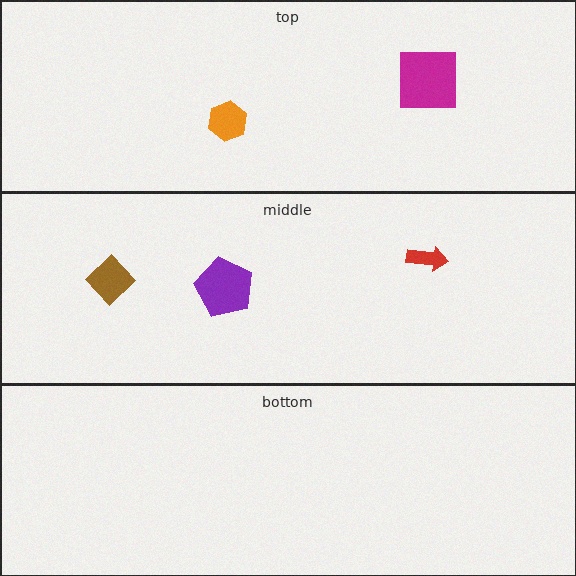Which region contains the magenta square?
The top region.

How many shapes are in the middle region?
3.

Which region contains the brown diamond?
The middle region.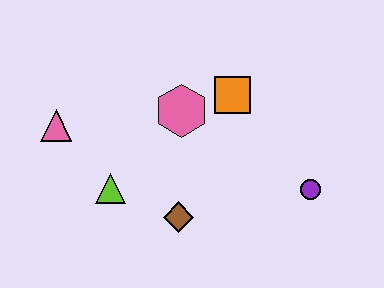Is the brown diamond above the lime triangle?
No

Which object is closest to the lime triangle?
The brown diamond is closest to the lime triangle.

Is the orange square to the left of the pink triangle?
No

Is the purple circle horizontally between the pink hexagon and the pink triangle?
No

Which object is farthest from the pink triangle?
The purple circle is farthest from the pink triangle.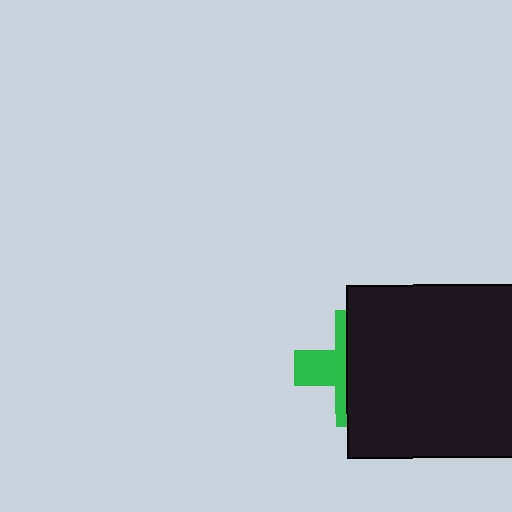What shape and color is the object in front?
The object in front is a black rectangle.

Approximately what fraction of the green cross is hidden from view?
Roughly 63% of the green cross is hidden behind the black rectangle.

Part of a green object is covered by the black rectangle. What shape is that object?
It is a cross.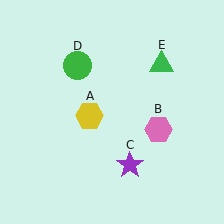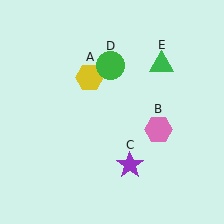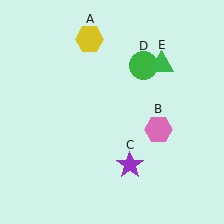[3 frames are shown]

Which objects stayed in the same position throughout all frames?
Pink hexagon (object B) and purple star (object C) and green triangle (object E) remained stationary.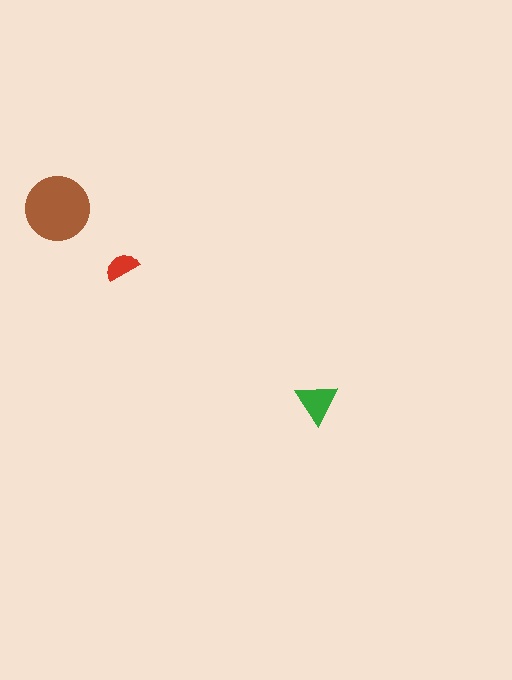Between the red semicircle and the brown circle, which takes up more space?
The brown circle.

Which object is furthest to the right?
The green triangle is rightmost.